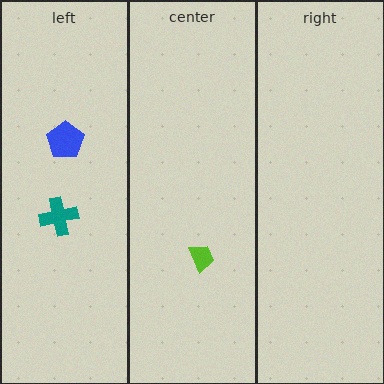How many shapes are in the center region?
1.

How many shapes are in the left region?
2.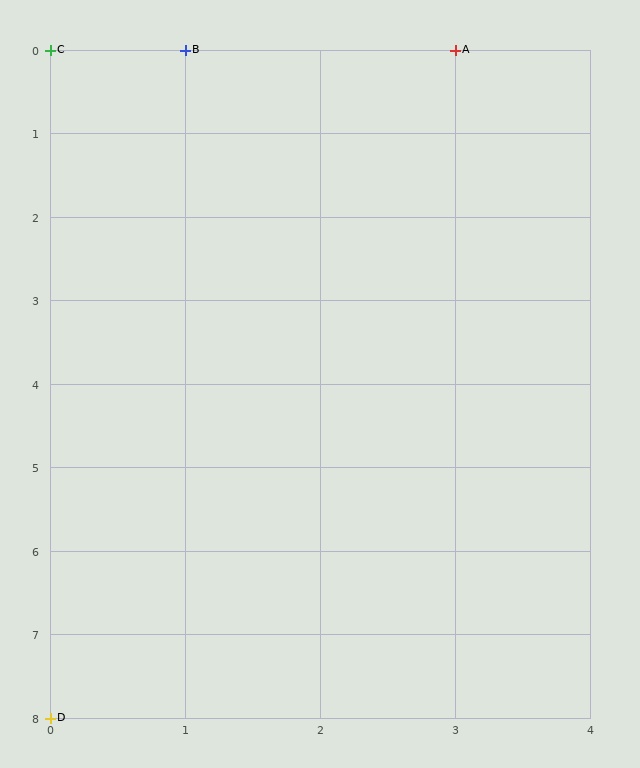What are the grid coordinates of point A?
Point A is at grid coordinates (3, 0).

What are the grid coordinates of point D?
Point D is at grid coordinates (0, 8).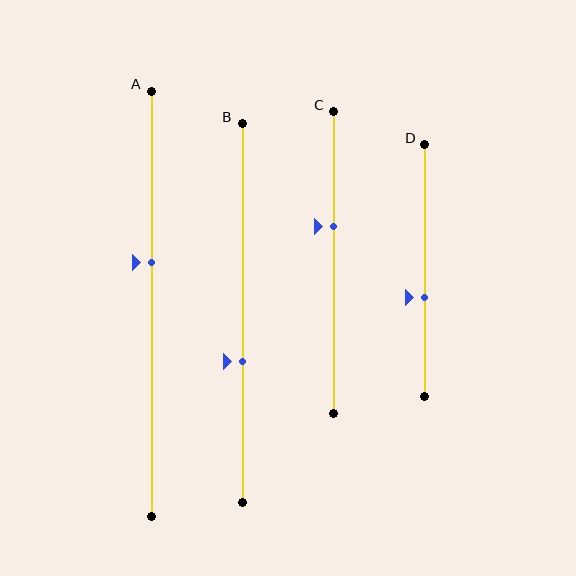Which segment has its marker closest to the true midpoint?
Segment A has its marker closest to the true midpoint.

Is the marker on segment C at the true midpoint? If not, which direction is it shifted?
No, the marker on segment C is shifted upward by about 12% of the segment length.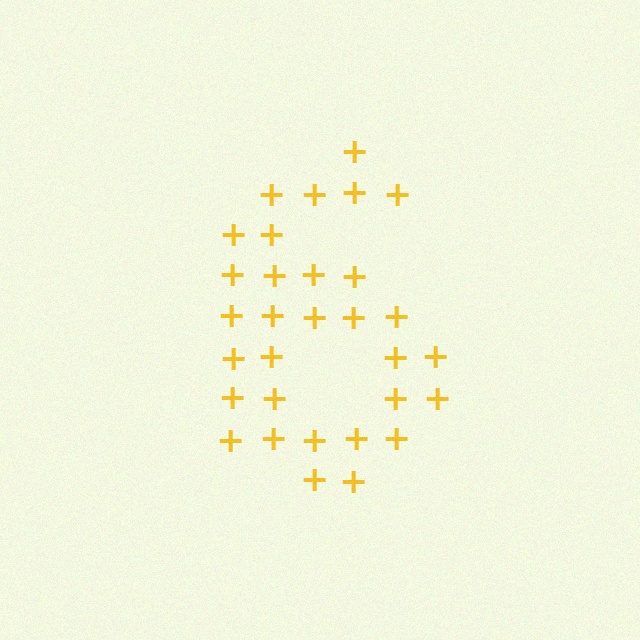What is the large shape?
The large shape is the digit 6.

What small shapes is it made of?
It is made of small plus signs.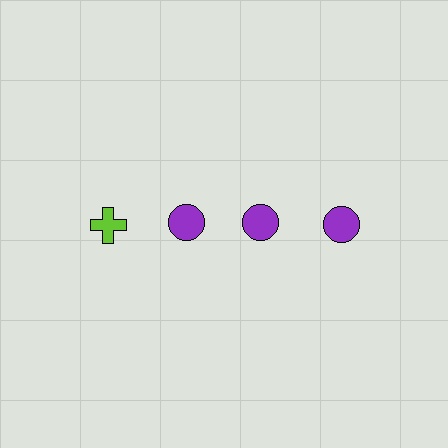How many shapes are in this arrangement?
There are 4 shapes arranged in a grid pattern.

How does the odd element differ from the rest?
It differs in both color (lime instead of purple) and shape (cross instead of circle).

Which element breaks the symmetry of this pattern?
The lime cross in the top row, leftmost column breaks the symmetry. All other shapes are purple circles.